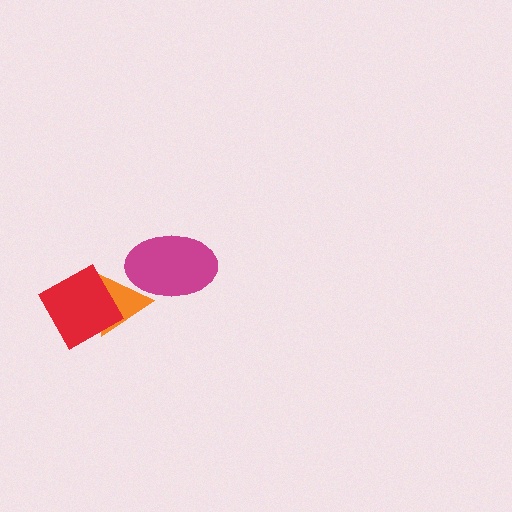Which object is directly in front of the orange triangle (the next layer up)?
The red square is directly in front of the orange triangle.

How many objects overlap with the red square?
1 object overlaps with the red square.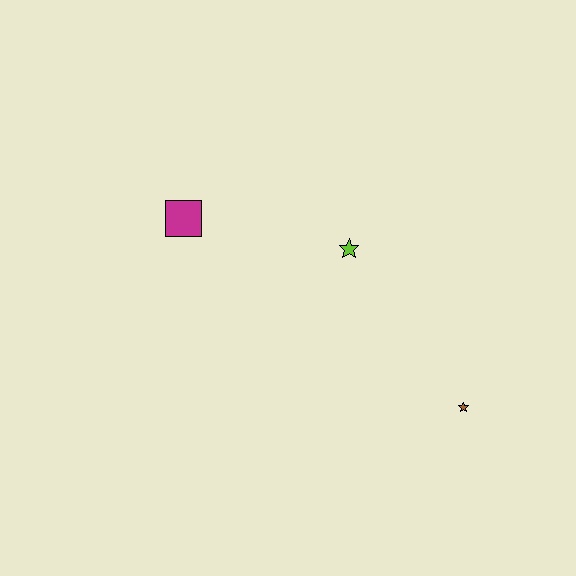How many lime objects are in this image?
There is 1 lime object.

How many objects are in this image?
There are 3 objects.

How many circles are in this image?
There are no circles.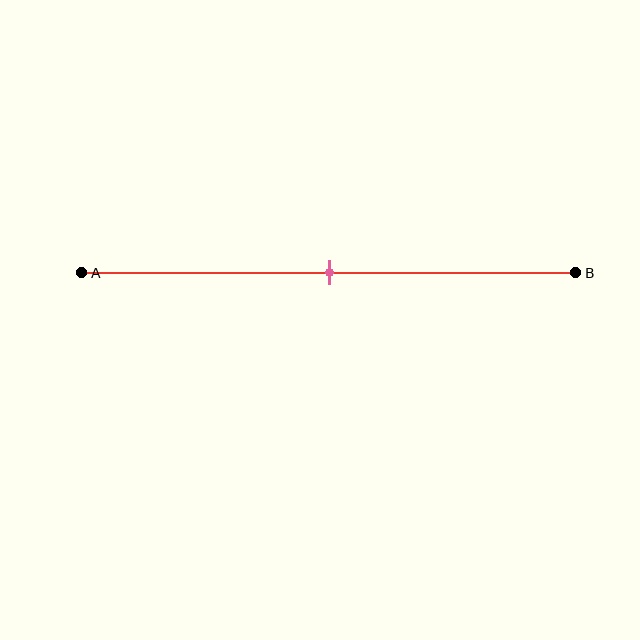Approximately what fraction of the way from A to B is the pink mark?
The pink mark is approximately 50% of the way from A to B.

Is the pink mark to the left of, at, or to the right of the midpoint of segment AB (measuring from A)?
The pink mark is approximately at the midpoint of segment AB.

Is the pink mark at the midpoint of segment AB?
Yes, the mark is approximately at the midpoint.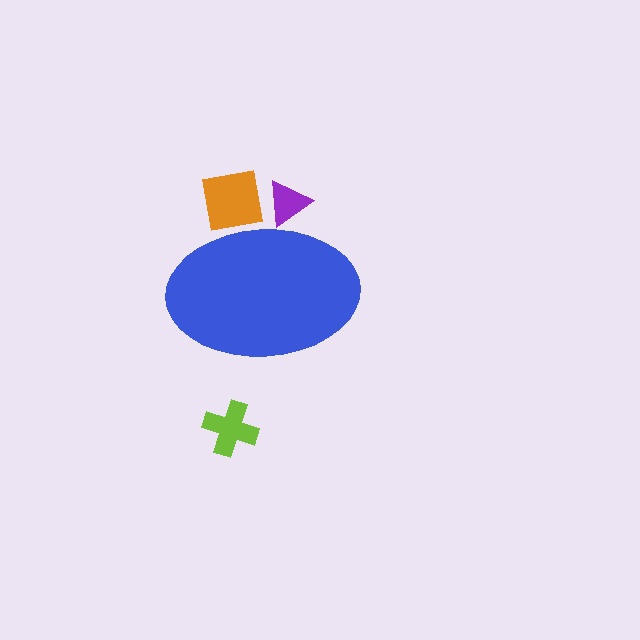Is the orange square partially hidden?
Yes, the orange square is partially hidden behind the blue ellipse.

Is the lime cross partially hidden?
No, the lime cross is fully visible.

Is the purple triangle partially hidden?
Yes, the purple triangle is partially hidden behind the blue ellipse.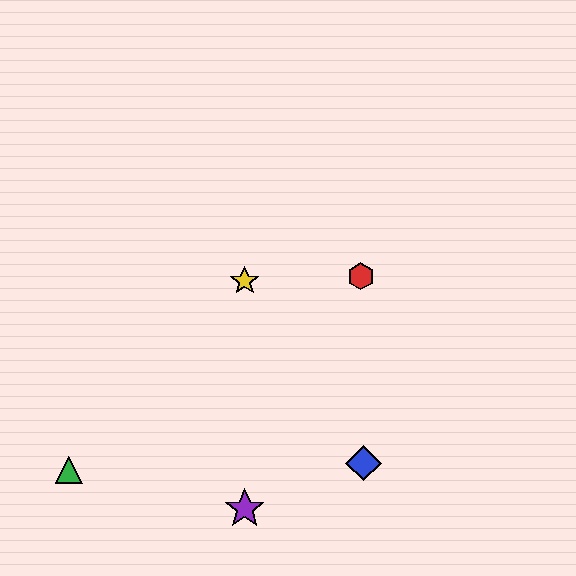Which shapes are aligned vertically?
The yellow star, the purple star are aligned vertically.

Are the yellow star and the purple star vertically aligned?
Yes, both are at x≈245.